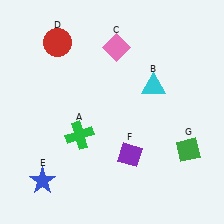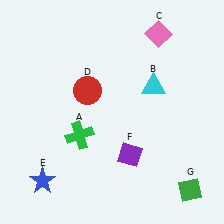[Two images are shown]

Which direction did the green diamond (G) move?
The green diamond (G) moved down.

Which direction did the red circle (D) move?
The red circle (D) moved down.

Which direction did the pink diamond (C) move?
The pink diamond (C) moved right.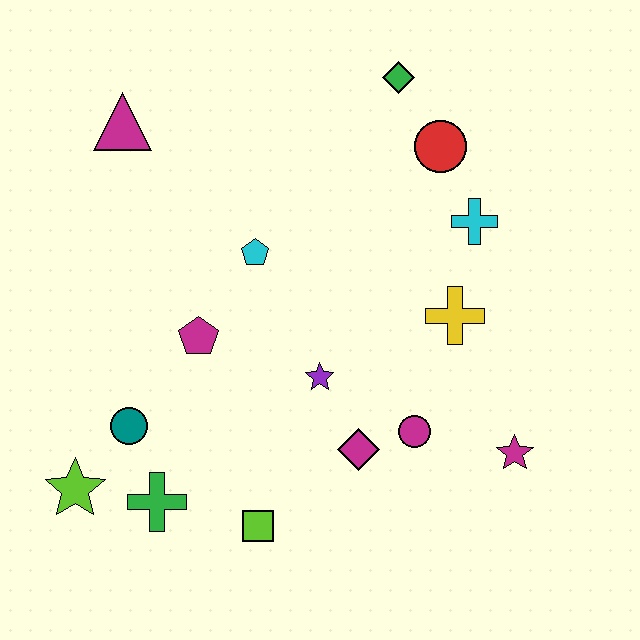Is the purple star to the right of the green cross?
Yes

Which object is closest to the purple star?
The magenta diamond is closest to the purple star.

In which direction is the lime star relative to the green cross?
The lime star is to the left of the green cross.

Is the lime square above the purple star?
No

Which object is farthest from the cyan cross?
The lime star is farthest from the cyan cross.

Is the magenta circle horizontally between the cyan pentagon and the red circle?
Yes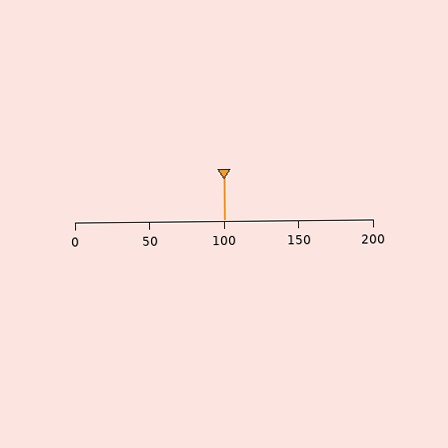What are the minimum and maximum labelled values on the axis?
The axis runs from 0 to 200.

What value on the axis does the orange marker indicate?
The marker indicates approximately 100.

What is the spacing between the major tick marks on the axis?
The major ticks are spaced 50 apart.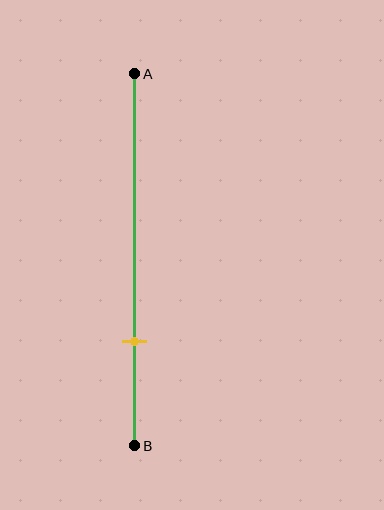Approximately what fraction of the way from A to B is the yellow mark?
The yellow mark is approximately 70% of the way from A to B.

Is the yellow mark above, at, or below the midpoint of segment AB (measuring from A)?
The yellow mark is below the midpoint of segment AB.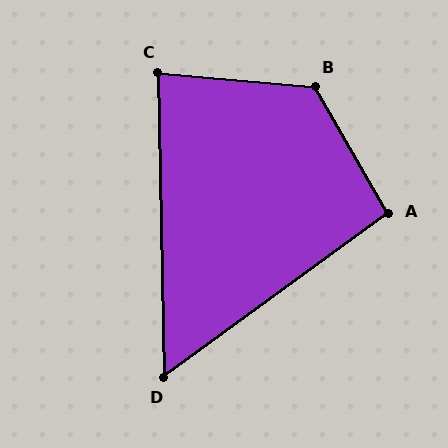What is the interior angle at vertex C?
Approximately 84 degrees (acute).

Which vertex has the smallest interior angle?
D, at approximately 55 degrees.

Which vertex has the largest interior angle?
B, at approximately 125 degrees.